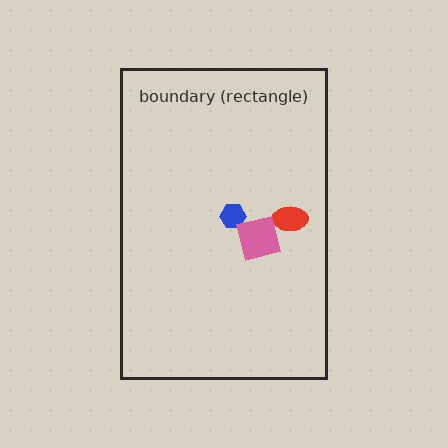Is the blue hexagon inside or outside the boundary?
Inside.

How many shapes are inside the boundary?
3 inside, 0 outside.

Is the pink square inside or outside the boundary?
Inside.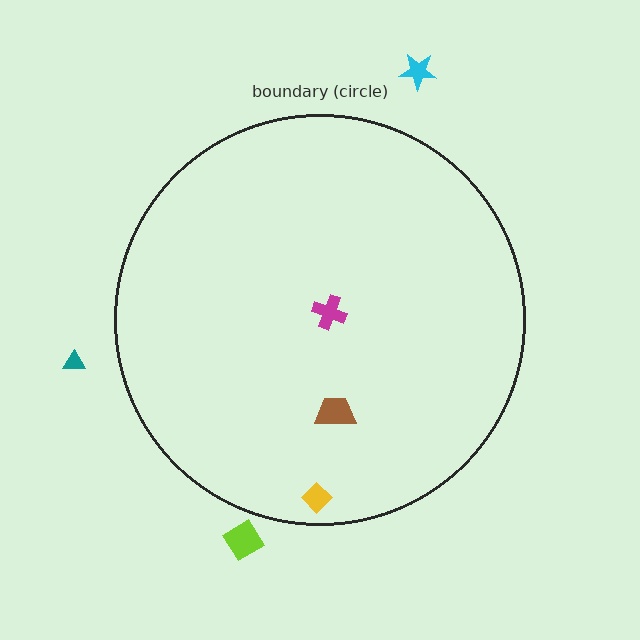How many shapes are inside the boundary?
3 inside, 3 outside.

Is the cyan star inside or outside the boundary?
Outside.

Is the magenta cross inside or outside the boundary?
Inside.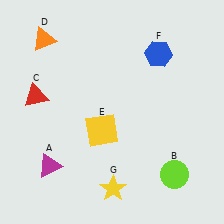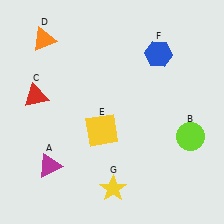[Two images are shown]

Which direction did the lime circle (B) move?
The lime circle (B) moved up.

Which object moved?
The lime circle (B) moved up.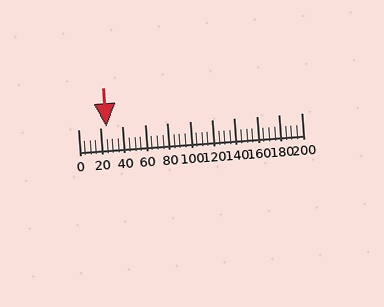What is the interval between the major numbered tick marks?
The major tick marks are spaced 20 units apart.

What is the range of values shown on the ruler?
The ruler shows values from 0 to 200.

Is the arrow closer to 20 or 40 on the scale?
The arrow is closer to 20.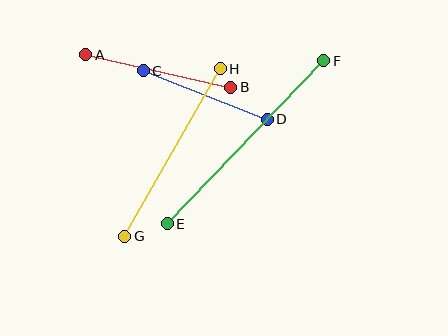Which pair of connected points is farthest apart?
Points E and F are farthest apart.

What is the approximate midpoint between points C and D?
The midpoint is at approximately (205, 95) pixels.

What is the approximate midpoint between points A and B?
The midpoint is at approximately (158, 71) pixels.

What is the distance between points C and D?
The distance is approximately 133 pixels.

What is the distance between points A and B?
The distance is approximately 149 pixels.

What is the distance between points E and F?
The distance is approximately 226 pixels.